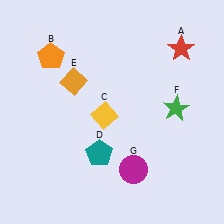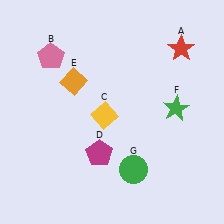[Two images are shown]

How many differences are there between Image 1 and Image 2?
There are 3 differences between the two images.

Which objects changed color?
B changed from orange to pink. D changed from teal to magenta. G changed from magenta to green.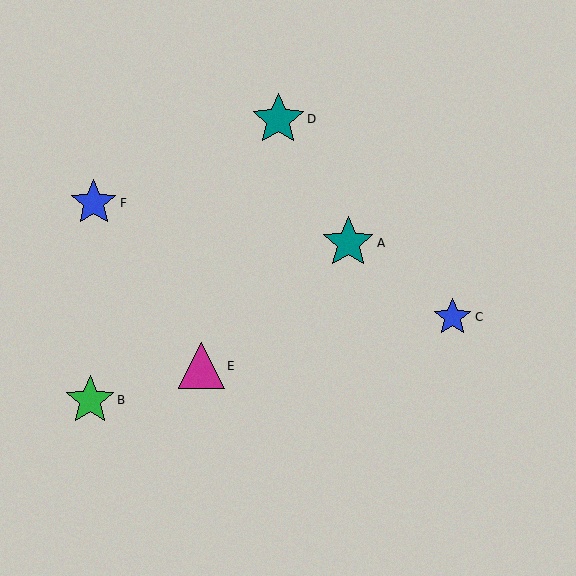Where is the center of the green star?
The center of the green star is at (90, 400).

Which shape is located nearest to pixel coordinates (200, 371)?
The magenta triangle (labeled E) at (201, 366) is nearest to that location.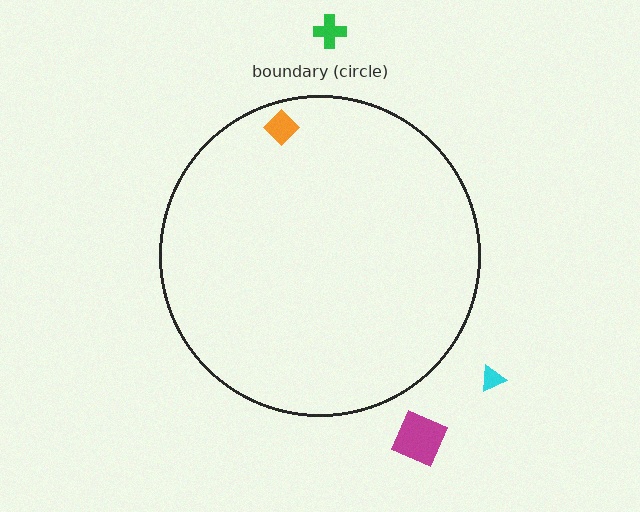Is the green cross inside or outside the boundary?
Outside.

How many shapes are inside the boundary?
1 inside, 3 outside.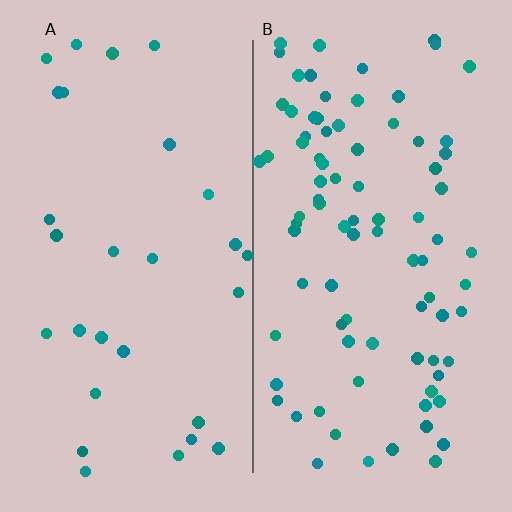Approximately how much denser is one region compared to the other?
Approximately 3.0× — region B over region A.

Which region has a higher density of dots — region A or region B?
B (the right).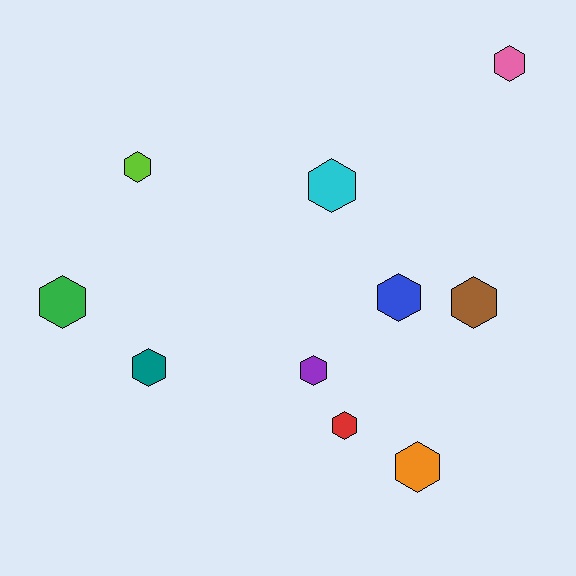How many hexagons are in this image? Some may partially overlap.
There are 10 hexagons.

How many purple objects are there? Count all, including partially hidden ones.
There is 1 purple object.